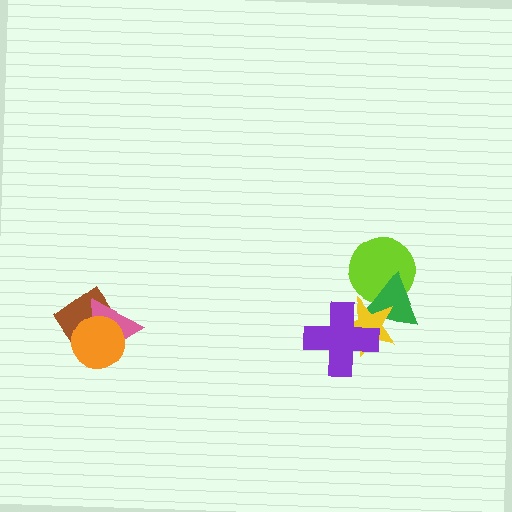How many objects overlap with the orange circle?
2 objects overlap with the orange circle.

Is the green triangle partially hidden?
Yes, it is partially covered by another shape.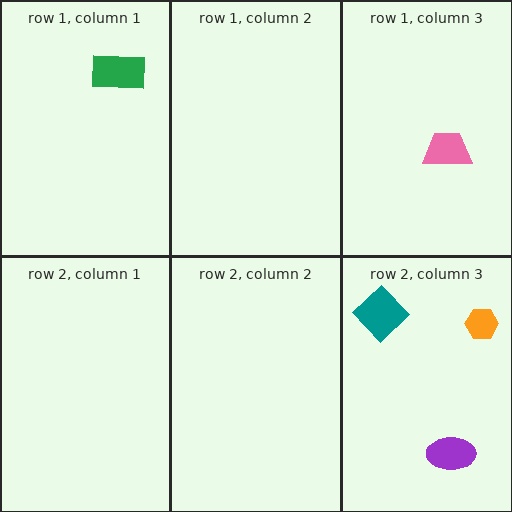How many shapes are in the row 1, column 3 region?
1.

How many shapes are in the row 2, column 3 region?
3.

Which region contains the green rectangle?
The row 1, column 1 region.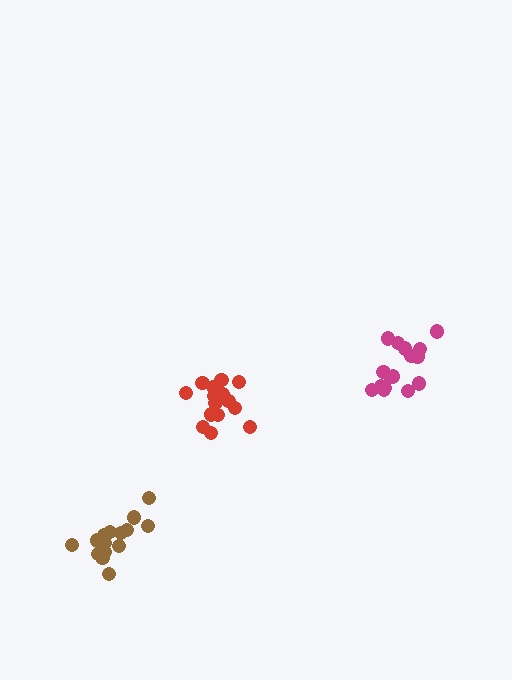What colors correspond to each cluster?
The clusters are colored: magenta, red, brown.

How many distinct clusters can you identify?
There are 3 distinct clusters.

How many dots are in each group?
Group 1: 16 dots, Group 2: 17 dots, Group 3: 16 dots (49 total).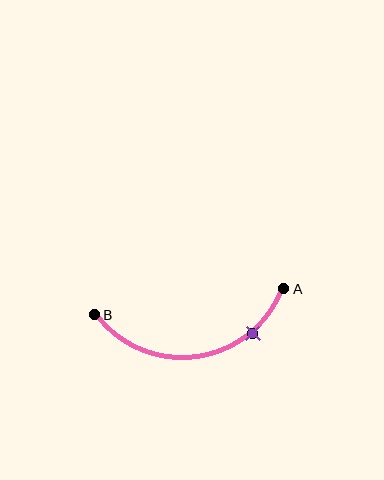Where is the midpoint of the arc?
The arc midpoint is the point on the curve farthest from the straight line joining A and B. It sits below that line.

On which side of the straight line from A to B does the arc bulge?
The arc bulges below the straight line connecting A and B.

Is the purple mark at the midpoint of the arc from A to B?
No. The purple mark lies on the arc but is closer to endpoint A. The arc midpoint would be at the point on the curve equidistant along the arc from both A and B.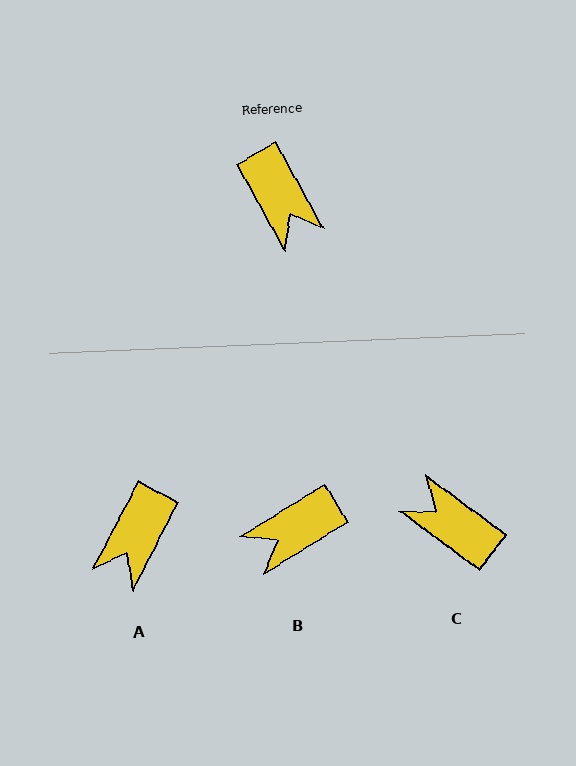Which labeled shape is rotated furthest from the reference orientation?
C, about 156 degrees away.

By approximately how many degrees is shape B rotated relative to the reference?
Approximately 88 degrees clockwise.